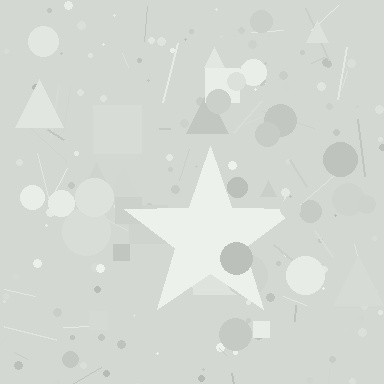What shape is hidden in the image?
A star is hidden in the image.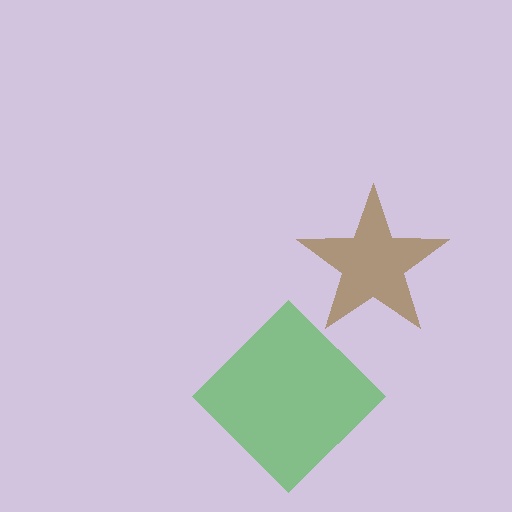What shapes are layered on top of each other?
The layered shapes are: a brown star, a green diamond.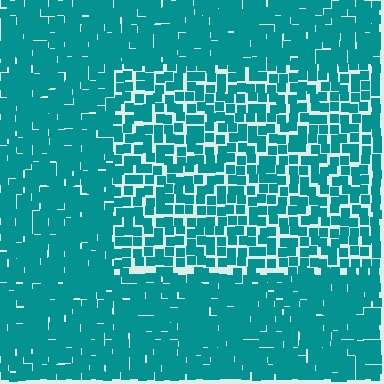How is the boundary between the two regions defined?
The boundary is defined by a change in element density (approximately 1.6x ratio). All elements are the same color, size, and shape.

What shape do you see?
I see a rectangle.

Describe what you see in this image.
The image contains small teal elements arranged at two different densities. A rectangle-shaped region is visible where the elements are less densely packed than the surrounding area.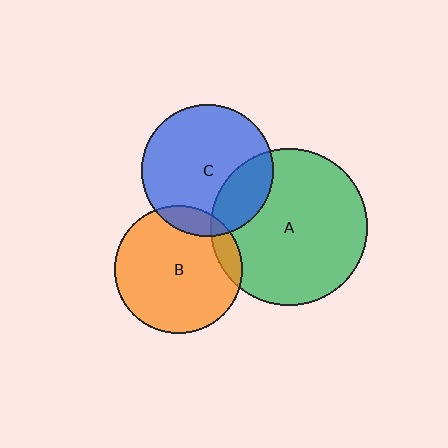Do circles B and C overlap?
Yes.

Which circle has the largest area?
Circle A (green).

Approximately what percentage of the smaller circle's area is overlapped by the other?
Approximately 10%.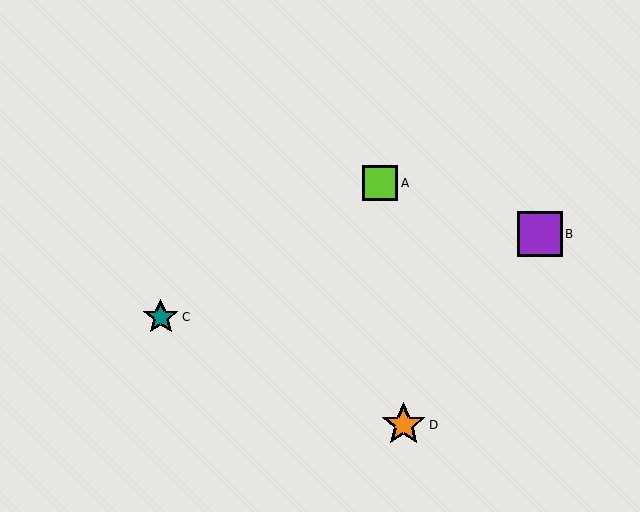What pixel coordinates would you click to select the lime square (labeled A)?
Click at (380, 183) to select the lime square A.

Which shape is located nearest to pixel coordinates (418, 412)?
The orange star (labeled D) at (404, 425) is nearest to that location.